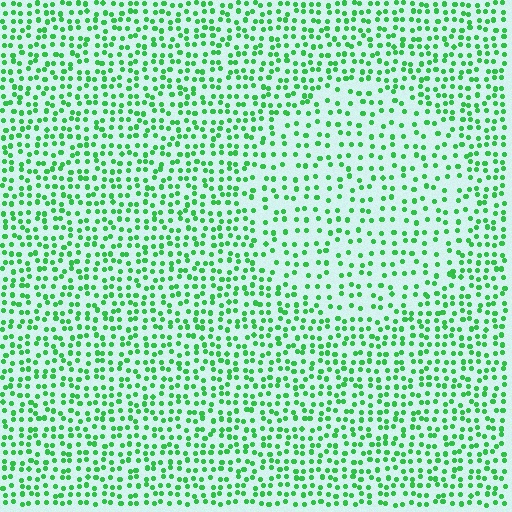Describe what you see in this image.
The image contains small green elements arranged at two different densities. A circle-shaped region is visible where the elements are less densely packed than the surrounding area.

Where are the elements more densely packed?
The elements are more densely packed outside the circle boundary.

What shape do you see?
I see a circle.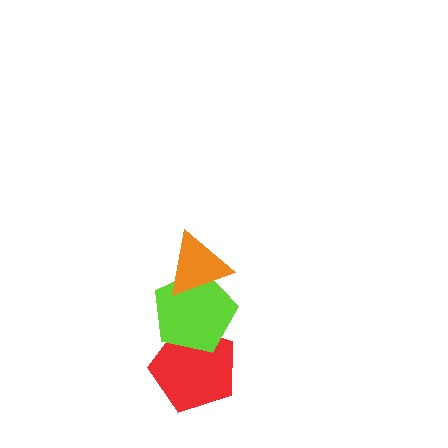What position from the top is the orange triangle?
The orange triangle is 1st from the top.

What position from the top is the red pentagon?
The red pentagon is 3rd from the top.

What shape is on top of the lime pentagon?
The orange triangle is on top of the lime pentagon.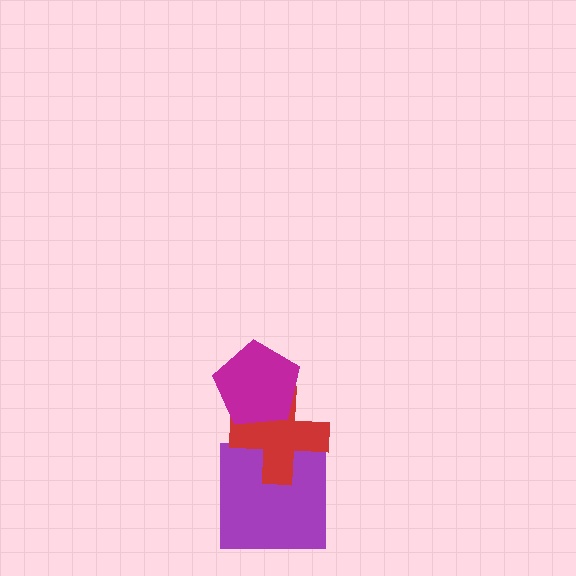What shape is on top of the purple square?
The red cross is on top of the purple square.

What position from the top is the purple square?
The purple square is 3rd from the top.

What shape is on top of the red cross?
The magenta pentagon is on top of the red cross.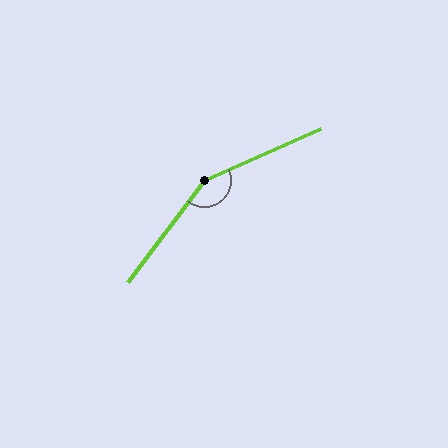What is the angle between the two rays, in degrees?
Approximately 151 degrees.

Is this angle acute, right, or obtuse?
It is obtuse.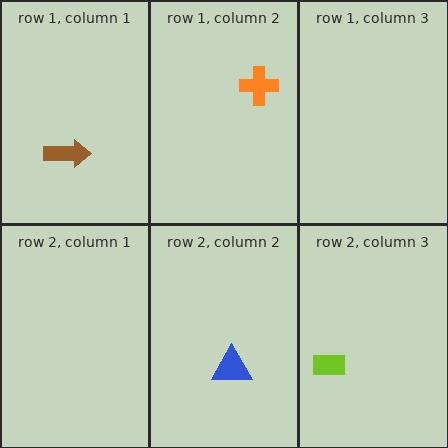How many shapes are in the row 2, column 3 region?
1.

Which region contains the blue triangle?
The row 2, column 2 region.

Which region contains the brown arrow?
The row 1, column 1 region.